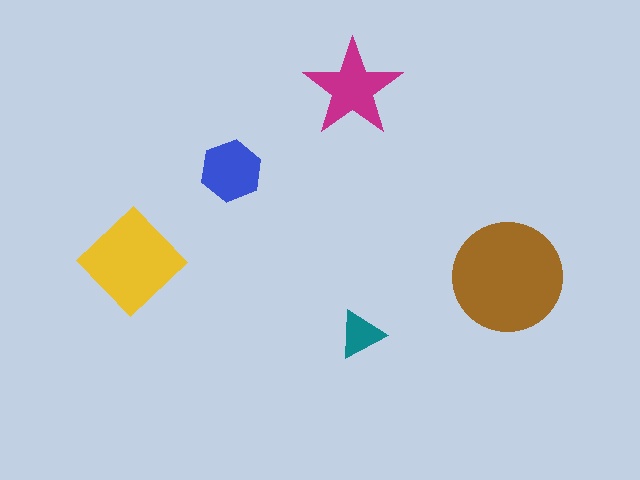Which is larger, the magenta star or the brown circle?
The brown circle.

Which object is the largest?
The brown circle.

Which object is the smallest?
The teal triangle.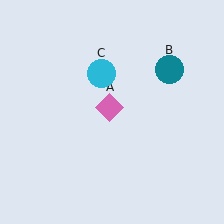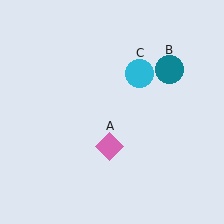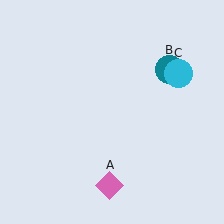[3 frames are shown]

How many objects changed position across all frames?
2 objects changed position: pink diamond (object A), cyan circle (object C).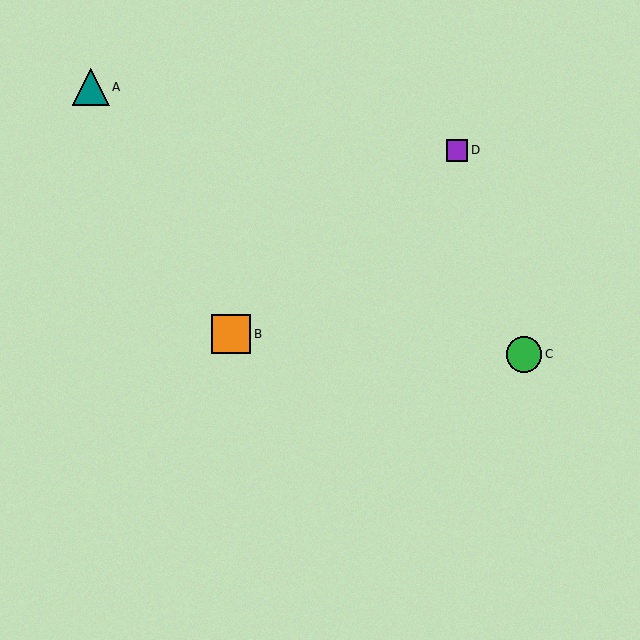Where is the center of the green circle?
The center of the green circle is at (524, 354).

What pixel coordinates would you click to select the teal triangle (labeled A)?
Click at (91, 87) to select the teal triangle A.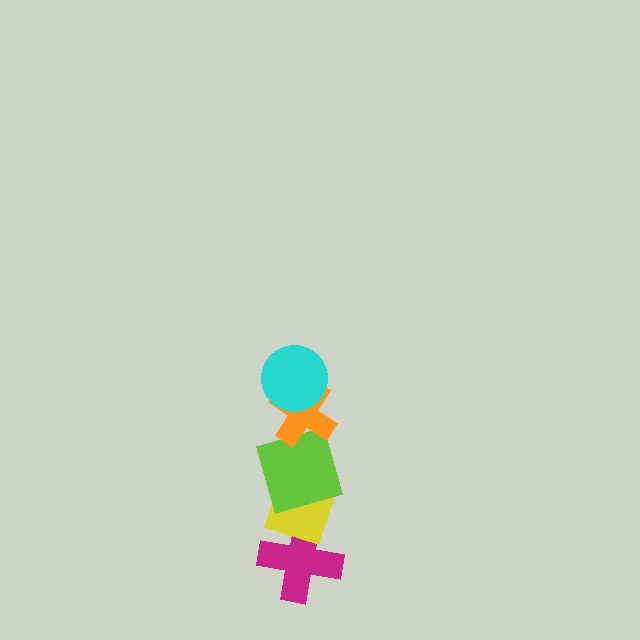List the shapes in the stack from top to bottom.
From top to bottom: the cyan circle, the orange cross, the lime square, the yellow diamond, the magenta cross.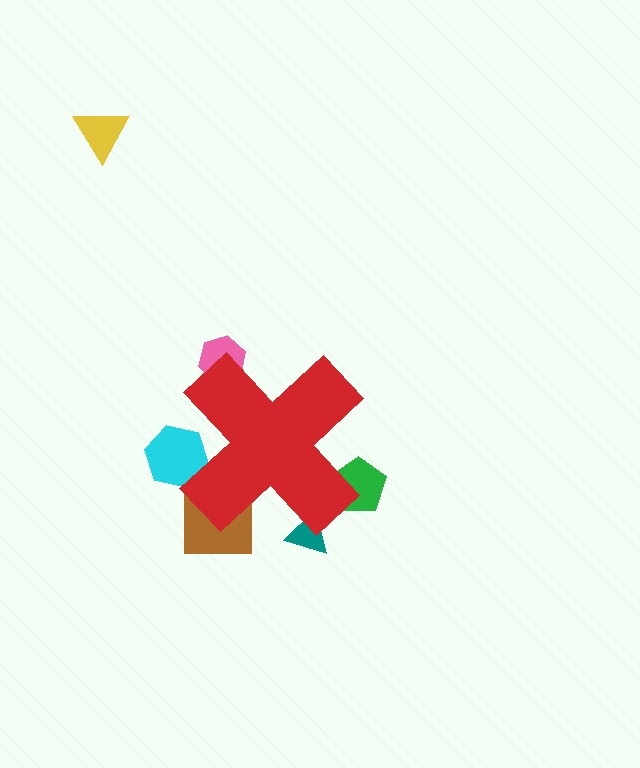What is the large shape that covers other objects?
A red cross.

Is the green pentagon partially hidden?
Yes, the green pentagon is partially hidden behind the red cross.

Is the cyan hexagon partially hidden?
Yes, the cyan hexagon is partially hidden behind the red cross.